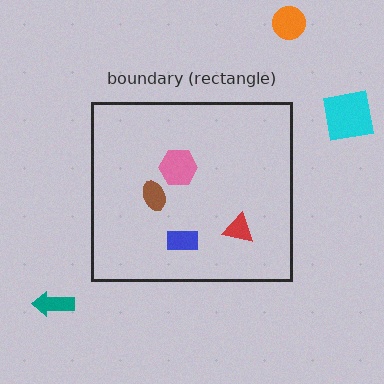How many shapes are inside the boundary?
4 inside, 3 outside.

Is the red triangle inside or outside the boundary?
Inside.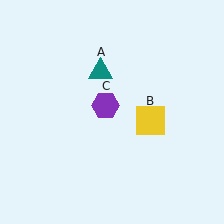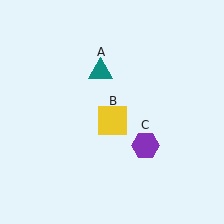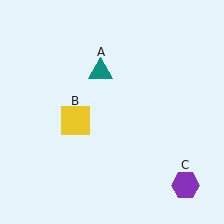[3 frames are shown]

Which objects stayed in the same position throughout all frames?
Teal triangle (object A) remained stationary.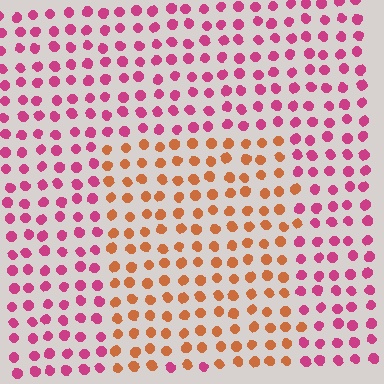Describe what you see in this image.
The image is filled with small magenta elements in a uniform arrangement. A rectangle-shaped region is visible where the elements are tinted to a slightly different hue, forming a subtle color boundary.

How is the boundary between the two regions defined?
The boundary is defined purely by a slight shift in hue (about 51 degrees). Spacing, size, and orientation are identical on both sides.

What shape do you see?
I see a rectangle.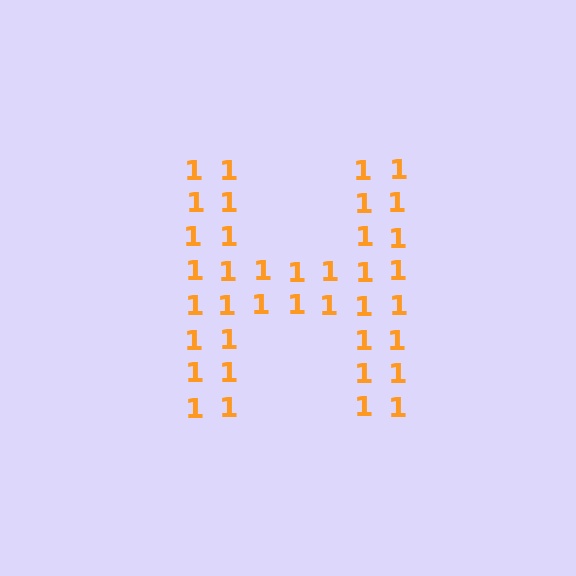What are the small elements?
The small elements are digit 1's.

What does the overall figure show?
The overall figure shows the letter H.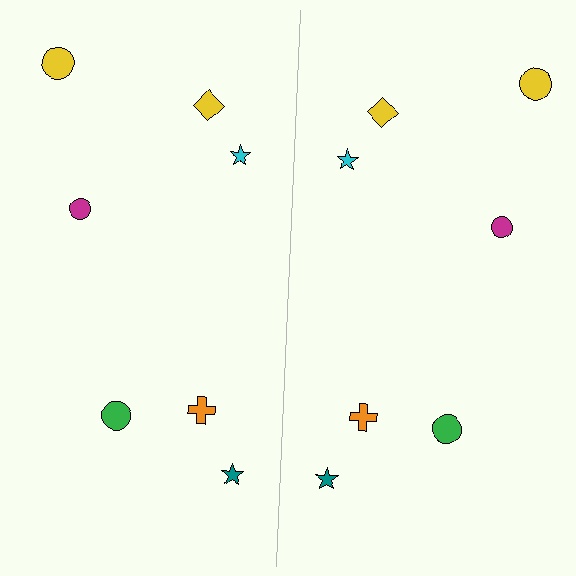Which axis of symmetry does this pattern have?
The pattern has a vertical axis of symmetry running through the center of the image.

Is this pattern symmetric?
Yes, this pattern has bilateral (reflection) symmetry.